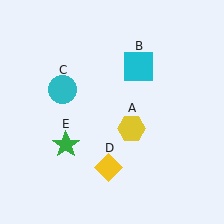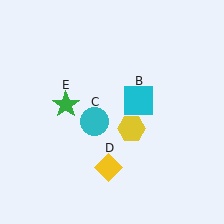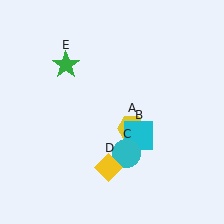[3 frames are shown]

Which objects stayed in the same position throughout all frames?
Yellow hexagon (object A) and yellow diamond (object D) remained stationary.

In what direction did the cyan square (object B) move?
The cyan square (object B) moved down.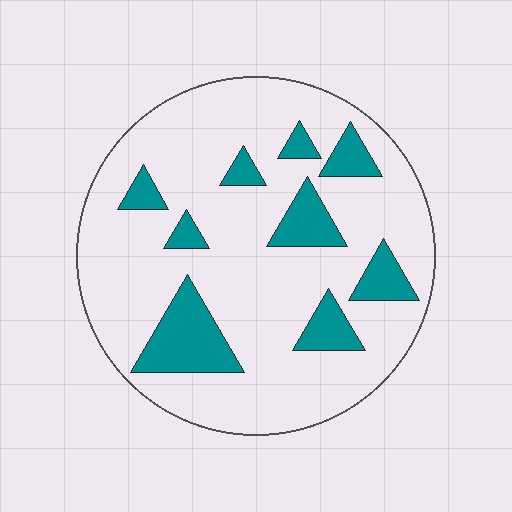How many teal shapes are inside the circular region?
9.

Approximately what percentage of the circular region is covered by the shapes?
Approximately 20%.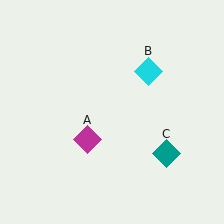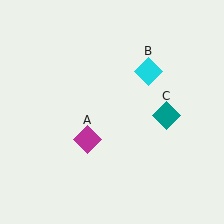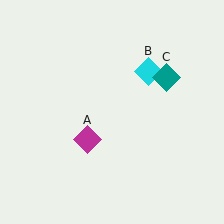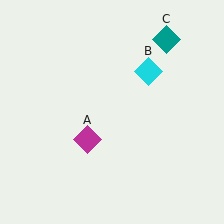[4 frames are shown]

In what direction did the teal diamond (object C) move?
The teal diamond (object C) moved up.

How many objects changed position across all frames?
1 object changed position: teal diamond (object C).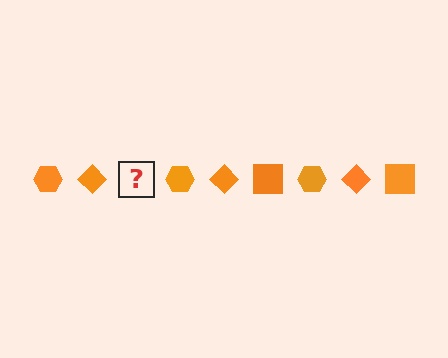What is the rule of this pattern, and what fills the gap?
The rule is that the pattern cycles through hexagon, diamond, square shapes in orange. The gap should be filled with an orange square.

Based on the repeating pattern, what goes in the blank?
The blank should be an orange square.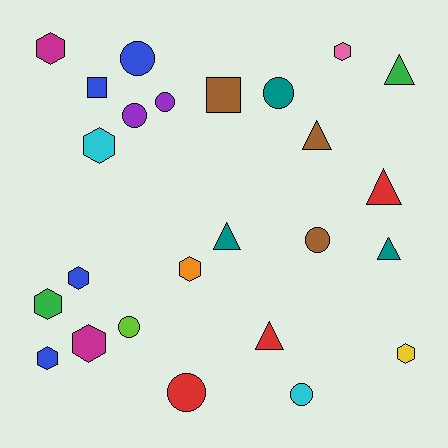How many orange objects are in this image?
There is 1 orange object.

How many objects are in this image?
There are 25 objects.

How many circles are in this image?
There are 8 circles.